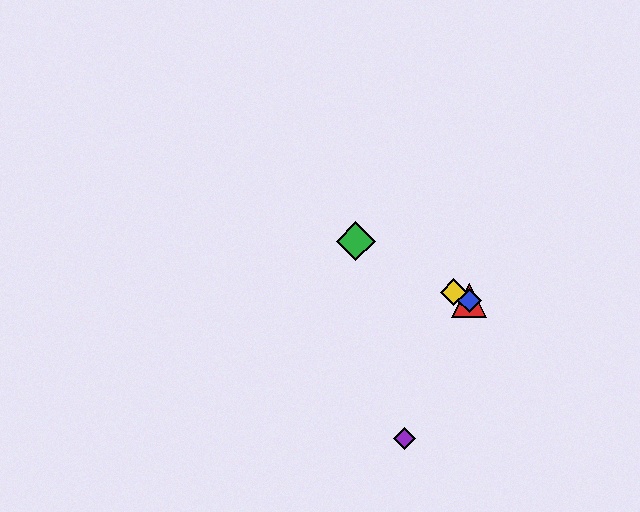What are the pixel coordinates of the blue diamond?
The blue diamond is at (469, 301).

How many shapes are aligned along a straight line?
4 shapes (the red triangle, the blue diamond, the green diamond, the yellow diamond) are aligned along a straight line.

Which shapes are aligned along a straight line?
The red triangle, the blue diamond, the green diamond, the yellow diamond are aligned along a straight line.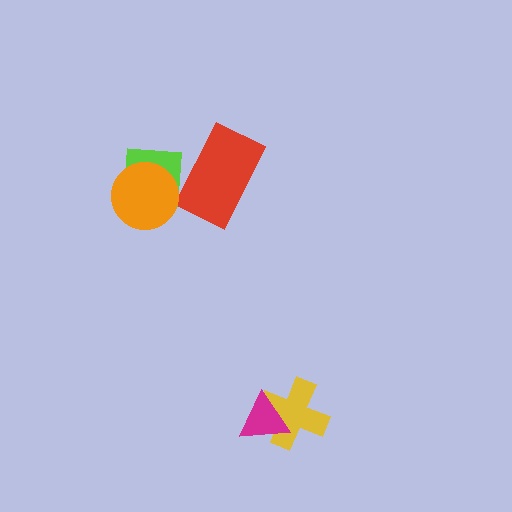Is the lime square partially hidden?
Yes, it is partially covered by another shape.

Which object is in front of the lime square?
The orange circle is in front of the lime square.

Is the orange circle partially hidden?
No, no other shape covers it.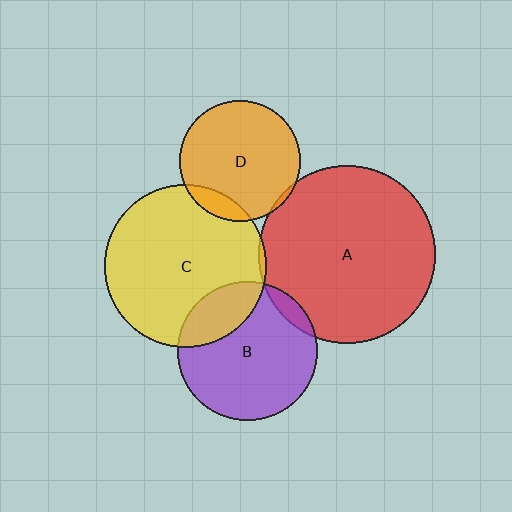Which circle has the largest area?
Circle A (red).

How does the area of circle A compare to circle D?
Approximately 2.2 times.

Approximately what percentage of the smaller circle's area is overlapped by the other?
Approximately 5%.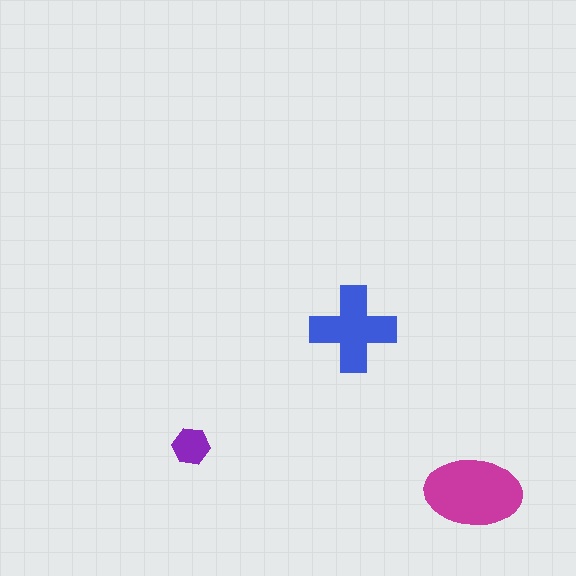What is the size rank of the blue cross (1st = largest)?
2nd.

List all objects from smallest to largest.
The purple hexagon, the blue cross, the magenta ellipse.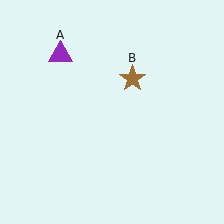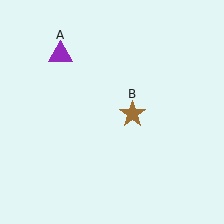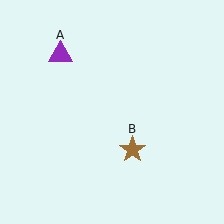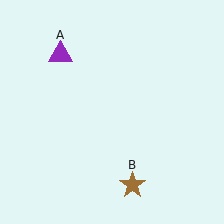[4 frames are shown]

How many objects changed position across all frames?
1 object changed position: brown star (object B).